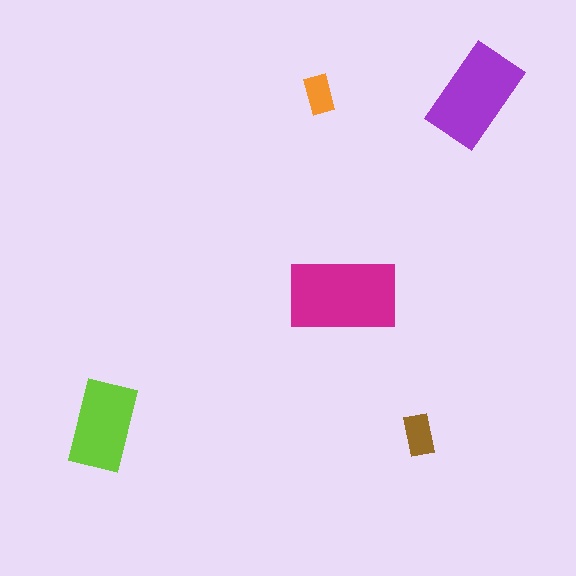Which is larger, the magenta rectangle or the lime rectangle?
The magenta one.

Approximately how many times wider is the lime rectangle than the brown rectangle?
About 2 times wider.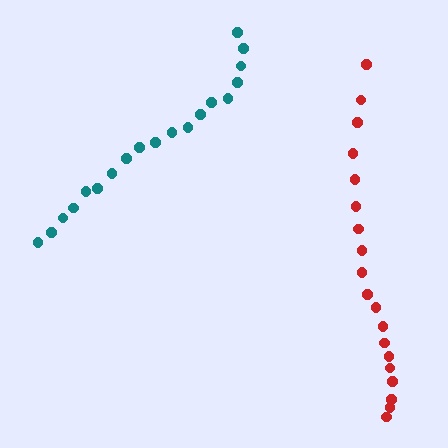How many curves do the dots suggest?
There are 2 distinct paths.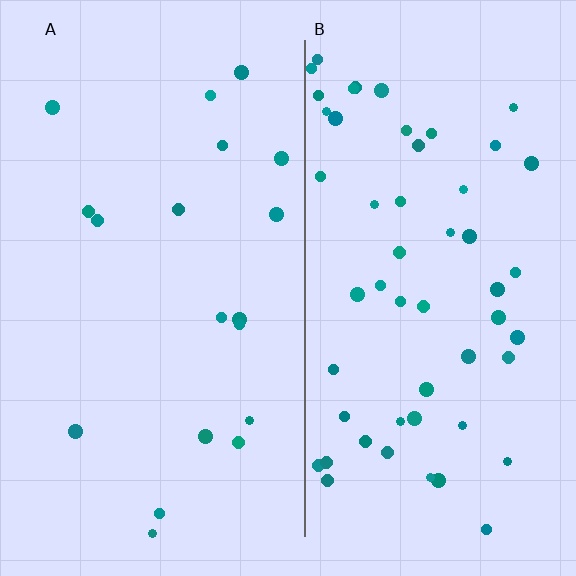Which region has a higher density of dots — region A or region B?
B (the right).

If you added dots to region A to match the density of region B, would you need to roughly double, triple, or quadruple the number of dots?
Approximately triple.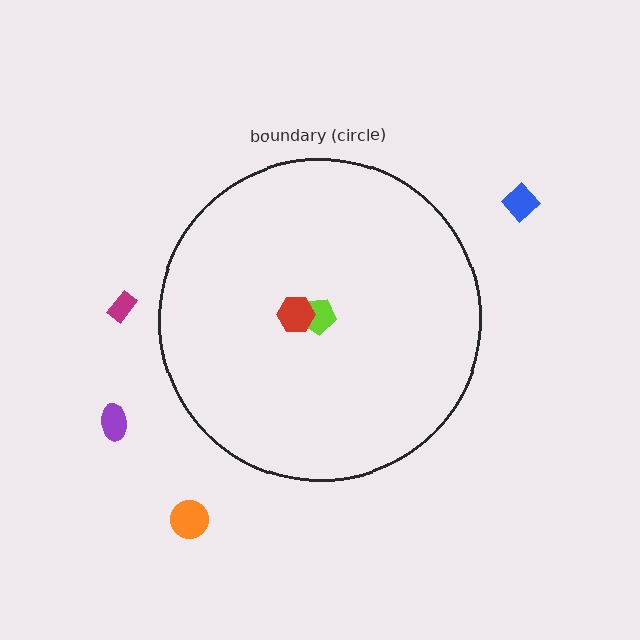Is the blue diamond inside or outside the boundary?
Outside.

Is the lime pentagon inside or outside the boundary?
Inside.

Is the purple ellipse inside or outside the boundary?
Outside.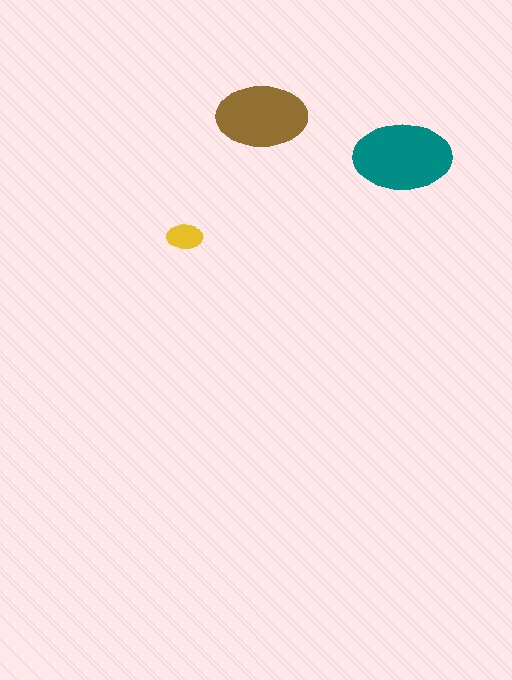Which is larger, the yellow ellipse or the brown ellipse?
The brown one.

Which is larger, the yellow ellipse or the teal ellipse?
The teal one.